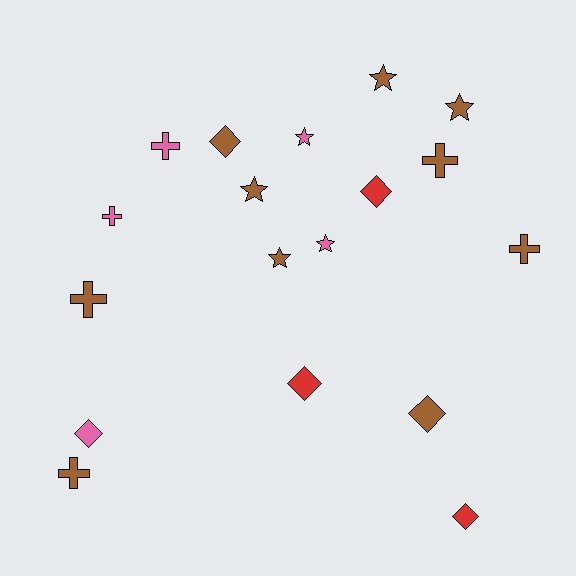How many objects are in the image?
There are 18 objects.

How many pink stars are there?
There are 2 pink stars.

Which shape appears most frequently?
Diamond, with 6 objects.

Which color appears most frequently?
Brown, with 10 objects.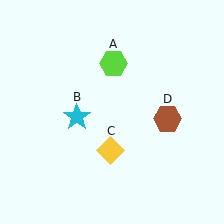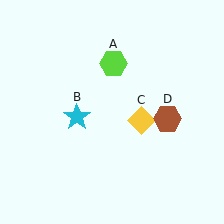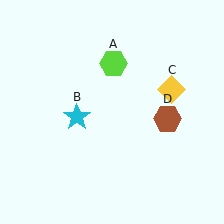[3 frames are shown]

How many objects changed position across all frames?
1 object changed position: yellow diamond (object C).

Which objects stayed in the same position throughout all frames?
Lime hexagon (object A) and cyan star (object B) and brown hexagon (object D) remained stationary.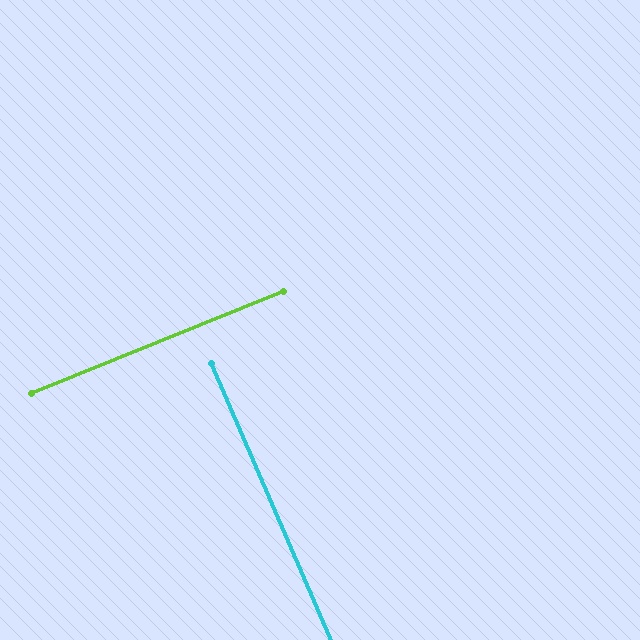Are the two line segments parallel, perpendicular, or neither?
Perpendicular — they meet at approximately 89°.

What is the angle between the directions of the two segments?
Approximately 89 degrees.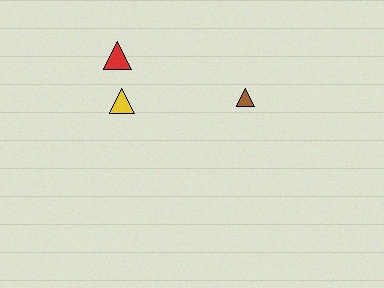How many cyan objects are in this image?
There are no cyan objects.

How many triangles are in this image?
There are 3 triangles.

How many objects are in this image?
There are 3 objects.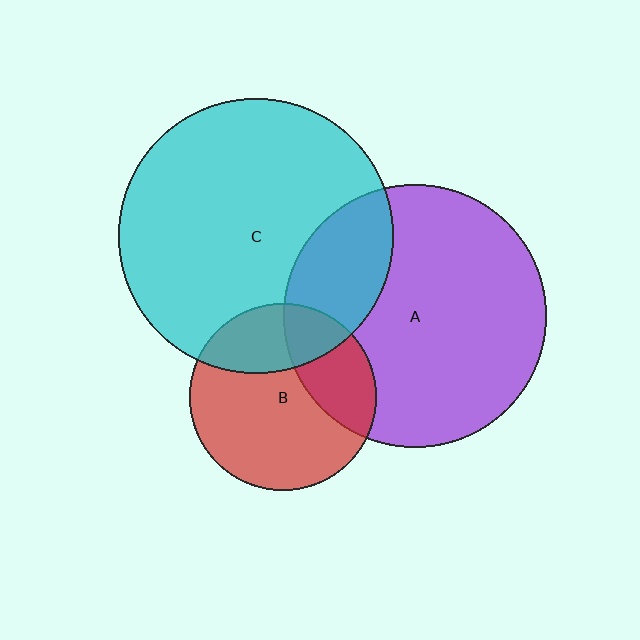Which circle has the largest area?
Circle C (cyan).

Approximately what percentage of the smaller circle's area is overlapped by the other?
Approximately 25%.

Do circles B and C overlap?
Yes.